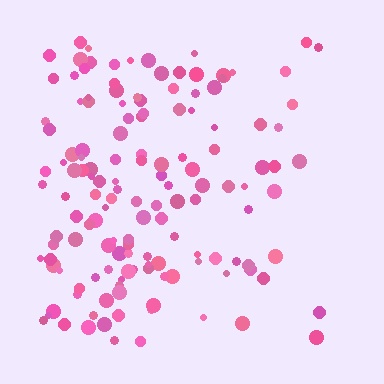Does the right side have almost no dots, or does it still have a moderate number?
Still a moderate number, just noticeably fewer than the left.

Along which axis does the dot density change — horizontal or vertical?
Horizontal.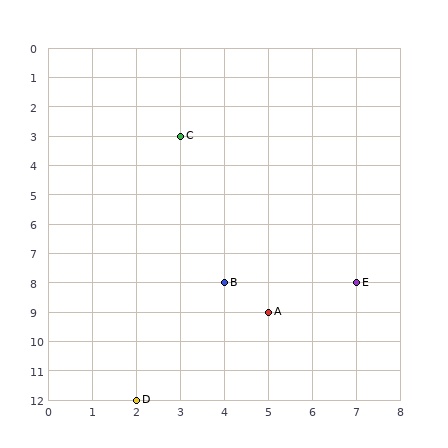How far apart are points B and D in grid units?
Points B and D are 2 columns and 4 rows apart (about 4.5 grid units diagonally).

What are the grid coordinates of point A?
Point A is at grid coordinates (5, 9).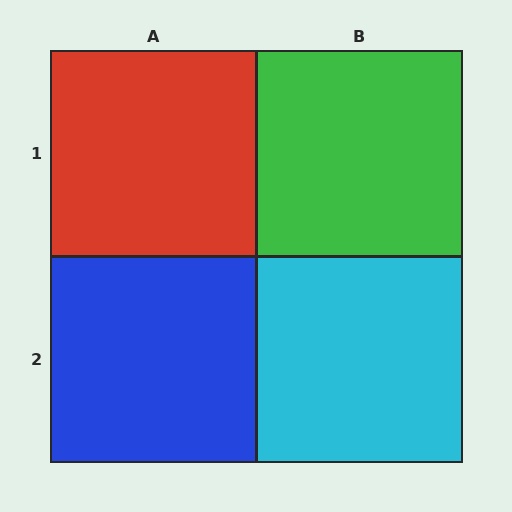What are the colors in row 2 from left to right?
Blue, cyan.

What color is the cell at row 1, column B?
Green.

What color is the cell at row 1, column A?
Red.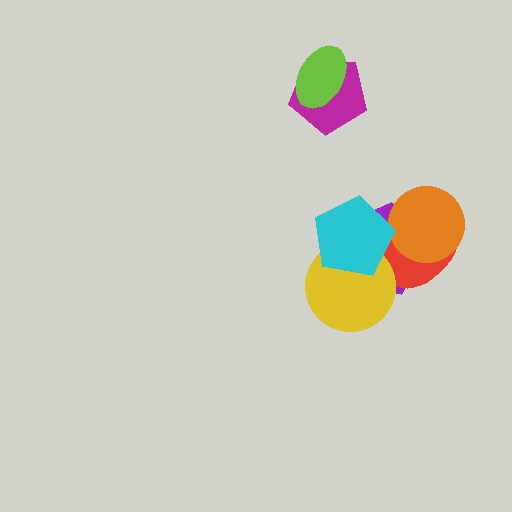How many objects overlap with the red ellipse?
4 objects overlap with the red ellipse.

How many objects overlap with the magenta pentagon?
1 object overlaps with the magenta pentagon.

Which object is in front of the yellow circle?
The cyan pentagon is in front of the yellow circle.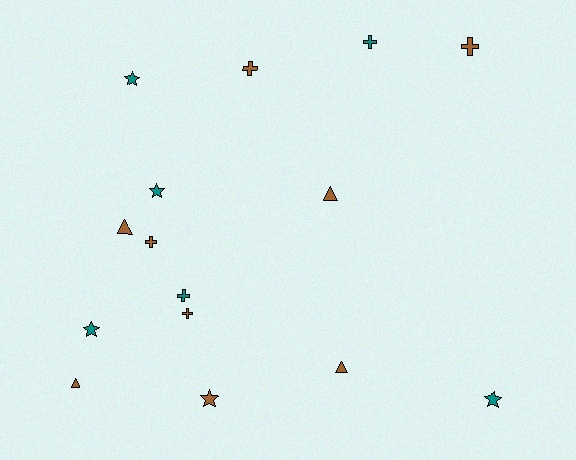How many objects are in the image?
There are 15 objects.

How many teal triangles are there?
There are no teal triangles.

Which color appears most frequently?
Brown, with 9 objects.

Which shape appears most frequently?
Cross, with 6 objects.